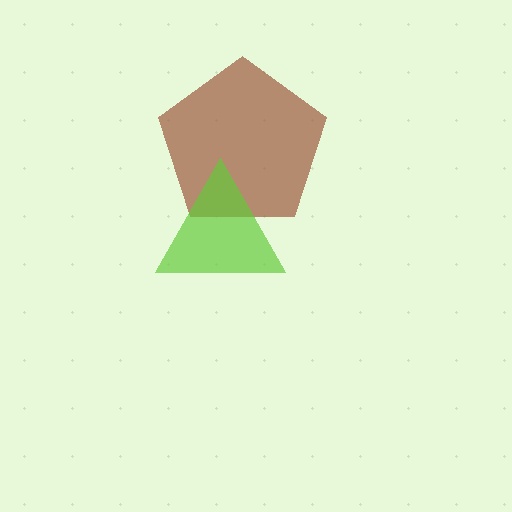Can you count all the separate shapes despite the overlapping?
Yes, there are 2 separate shapes.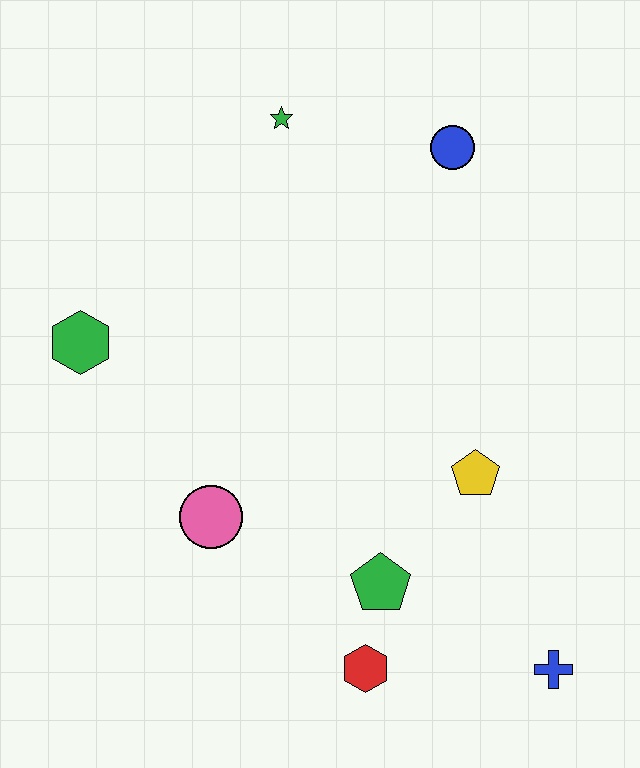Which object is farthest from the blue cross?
The green star is farthest from the blue cross.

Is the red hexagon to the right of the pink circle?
Yes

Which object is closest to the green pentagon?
The red hexagon is closest to the green pentagon.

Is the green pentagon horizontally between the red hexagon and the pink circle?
No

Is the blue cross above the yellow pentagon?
No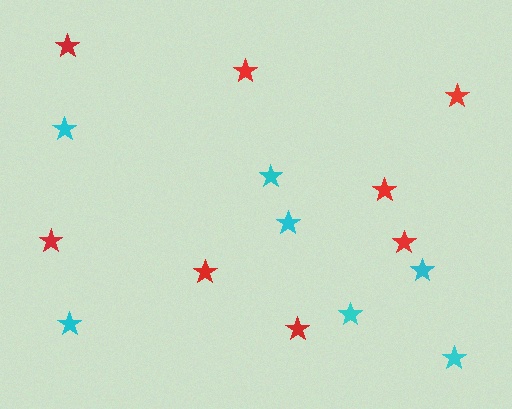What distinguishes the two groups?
There are 2 groups: one group of red stars (8) and one group of cyan stars (7).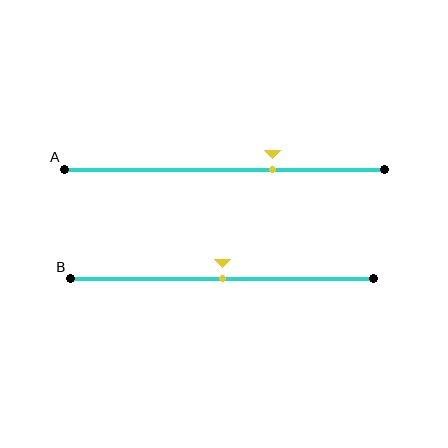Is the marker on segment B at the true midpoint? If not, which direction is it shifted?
Yes, the marker on segment B is at the true midpoint.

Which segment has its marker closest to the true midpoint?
Segment B has its marker closest to the true midpoint.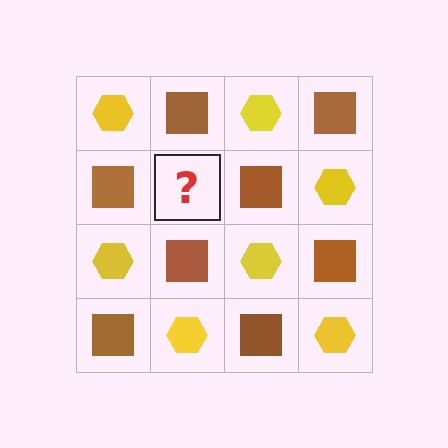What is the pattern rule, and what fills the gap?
The rule is that it alternates yellow hexagon and brown square in a checkerboard pattern. The gap should be filled with a yellow hexagon.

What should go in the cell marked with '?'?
The missing cell should contain a yellow hexagon.